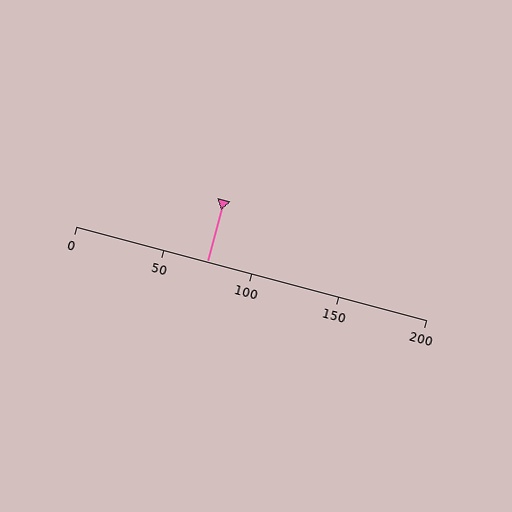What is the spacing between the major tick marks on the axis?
The major ticks are spaced 50 apart.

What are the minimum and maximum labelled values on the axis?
The axis runs from 0 to 200.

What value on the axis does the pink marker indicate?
The marker indicates approximately 75.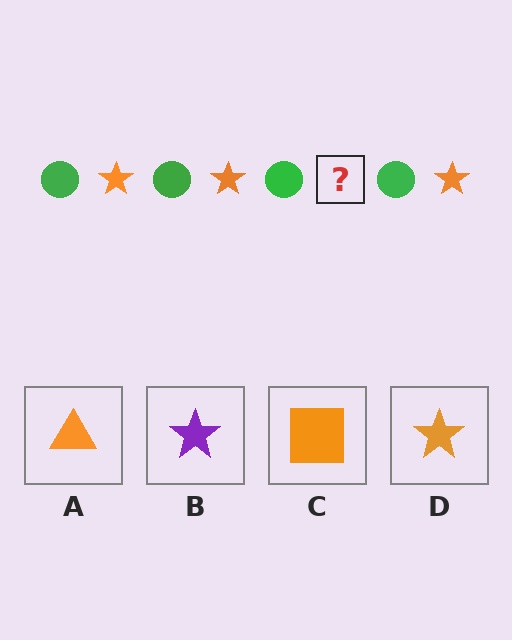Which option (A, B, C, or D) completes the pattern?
D.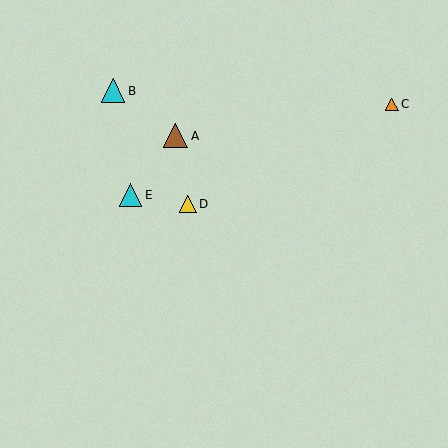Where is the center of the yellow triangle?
The center of the yellow triangle is at (188, 204).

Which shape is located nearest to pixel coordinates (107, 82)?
The cyan triangle (labeled B) at (113, 91) is nearest to that location.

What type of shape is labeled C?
Shape C is an orange triangle.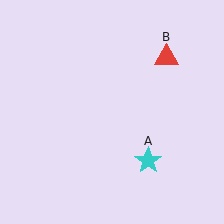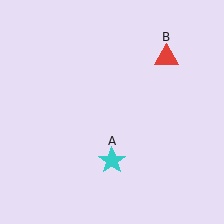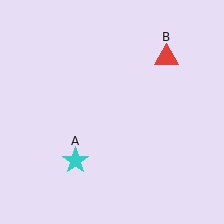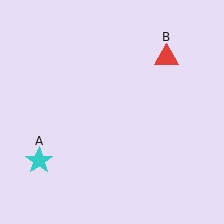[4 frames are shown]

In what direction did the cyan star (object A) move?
The cyan star (object A) moved left.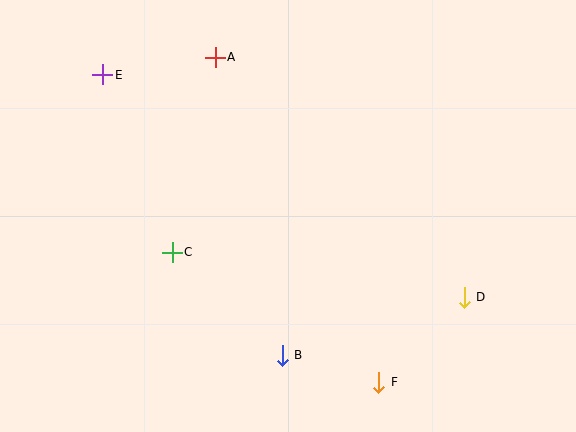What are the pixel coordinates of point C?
Point C is at (172, 252).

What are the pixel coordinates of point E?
Point E is at (103, 75).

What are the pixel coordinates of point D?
Point D is at (464, 298).